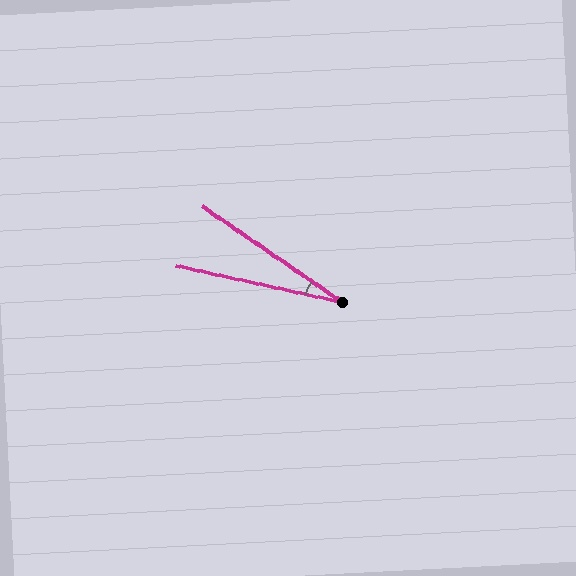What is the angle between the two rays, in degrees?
Approximately 22 degrees.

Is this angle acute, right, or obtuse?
It is acute.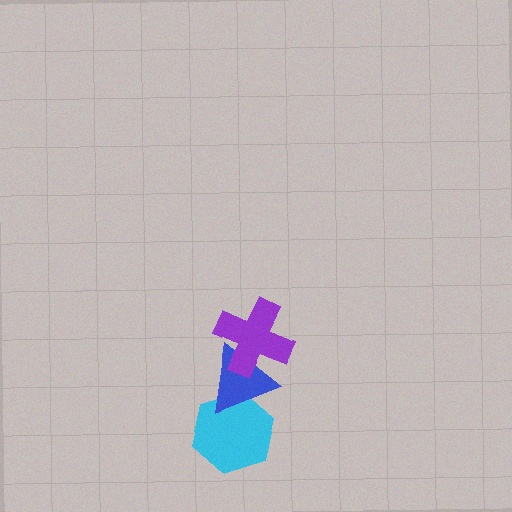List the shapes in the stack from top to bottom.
From top to bottom: the purple cross, the blue triangle, the cyan hexagon.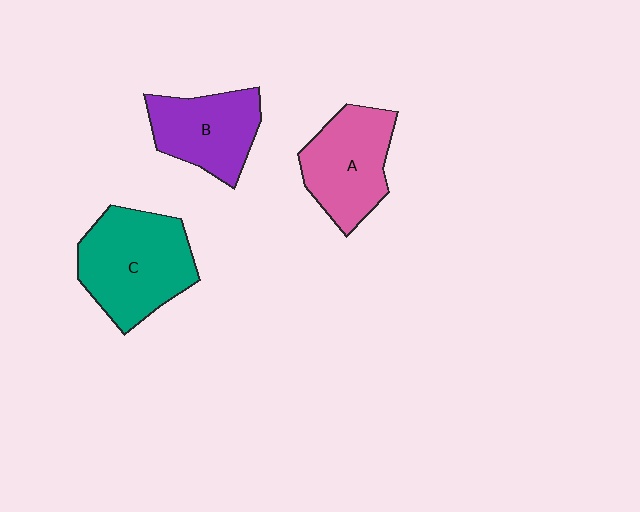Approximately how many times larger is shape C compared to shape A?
Approximately 1.3 times.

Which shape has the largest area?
Shape C (teal).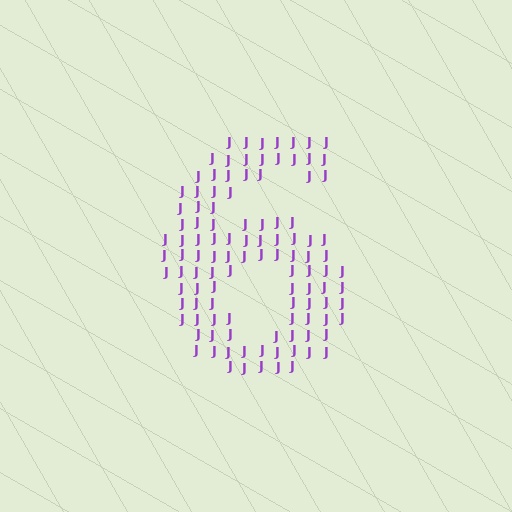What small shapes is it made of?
It is made of small letter J's.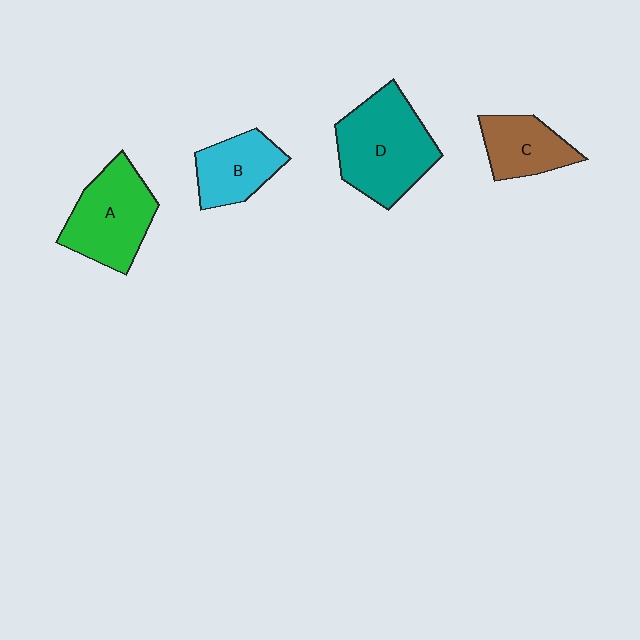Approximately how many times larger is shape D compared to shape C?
Approximately 1.8 times.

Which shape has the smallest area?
Shape C (brown).